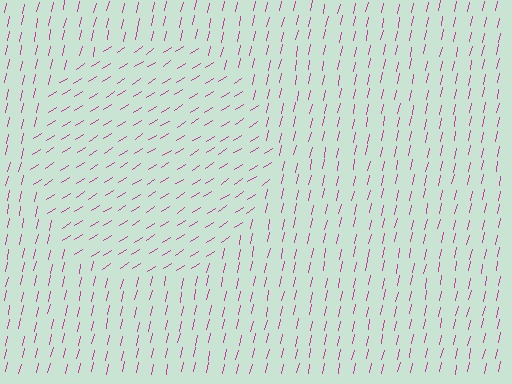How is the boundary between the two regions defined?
The boundary is defined purely by a change in line orientation (approximately 45 degrees difference). All lines are the same color and thickness.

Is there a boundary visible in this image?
Yes, there is a texture boundary formed by a change in line orientation.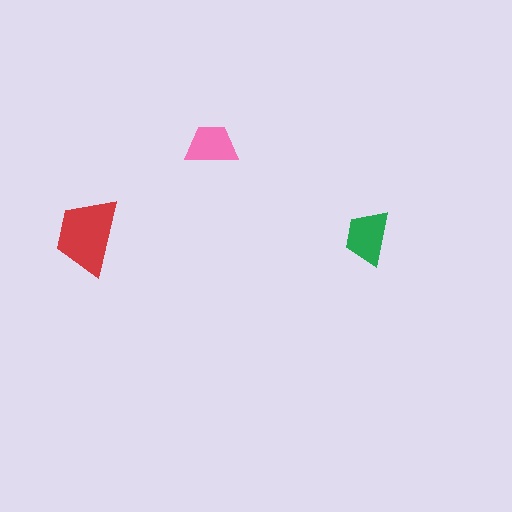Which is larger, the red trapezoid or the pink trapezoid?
The red one.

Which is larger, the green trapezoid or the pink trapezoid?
The green one.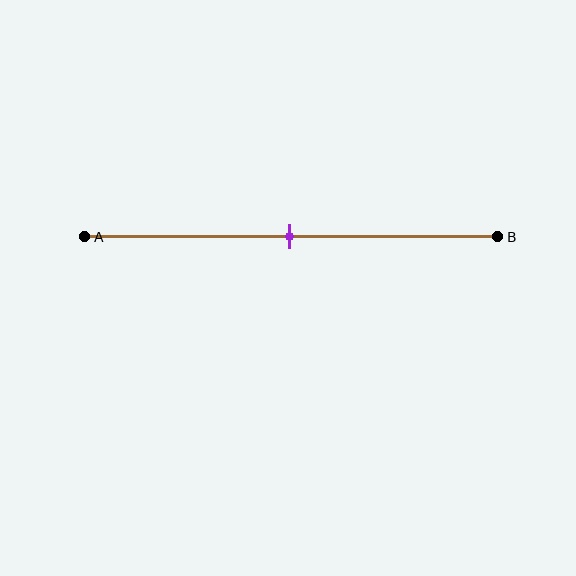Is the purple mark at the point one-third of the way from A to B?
No, the mark is at about 50% from A, not at the 33% one-third point.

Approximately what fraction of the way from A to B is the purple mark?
The purple mark is approximately 50% of the way from A to B.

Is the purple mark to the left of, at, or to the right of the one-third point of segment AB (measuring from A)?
The purple mark is to the right of the one-third point of segment AB.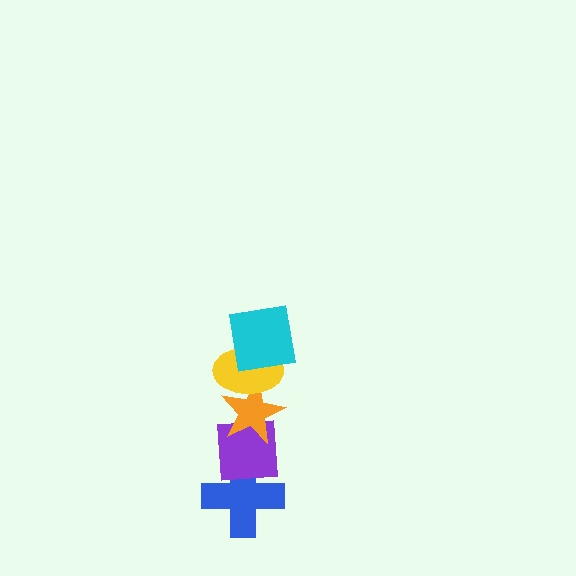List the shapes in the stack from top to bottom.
From top to bottom: the cyan square, the yellow ellipse, the orange star, the purple square, the blue cross.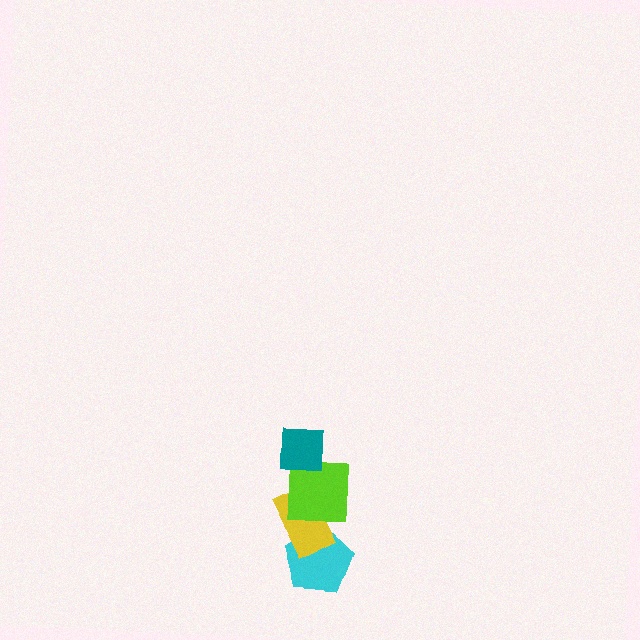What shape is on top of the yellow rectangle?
The lime square is on top of the yellow rectangle.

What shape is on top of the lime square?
The teal square is on top of the lime square.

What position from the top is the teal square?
The teal square is 1st from the top.